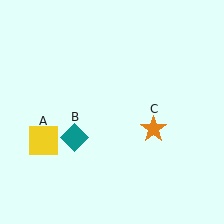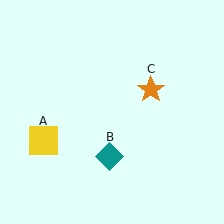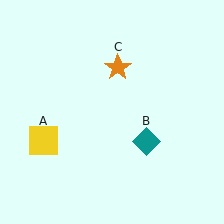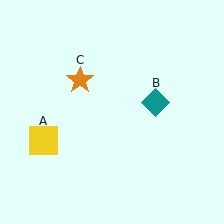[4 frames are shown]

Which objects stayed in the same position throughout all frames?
Yellow square (object A) remained stationary.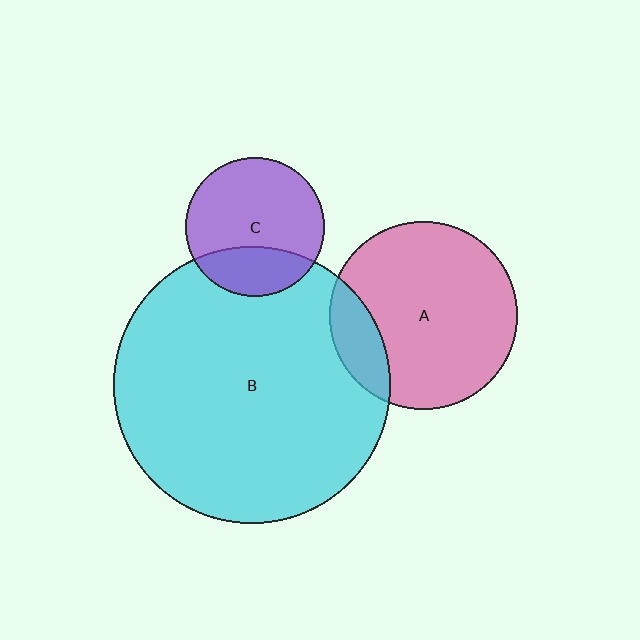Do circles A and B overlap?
Yes.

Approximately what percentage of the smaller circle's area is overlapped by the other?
Approximately 15%.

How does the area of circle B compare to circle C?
Approximately 4.0 times.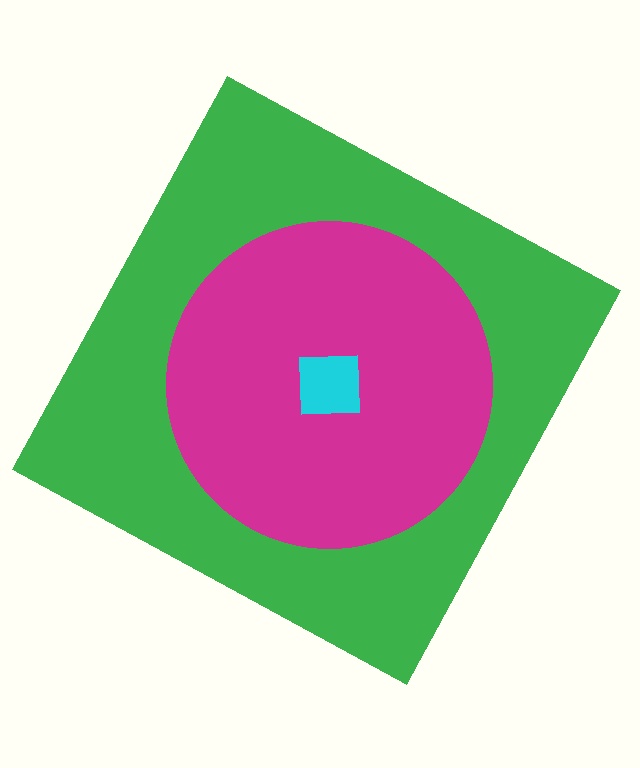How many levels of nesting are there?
3.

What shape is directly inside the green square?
The magenta circle.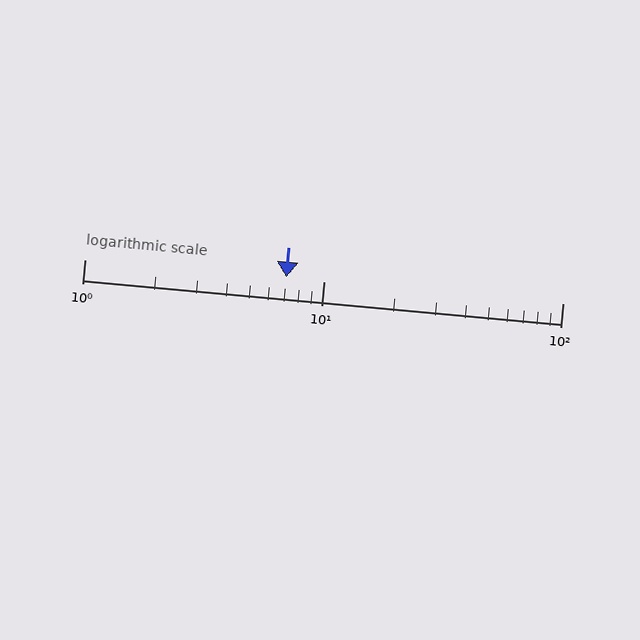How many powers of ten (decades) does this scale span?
The scale spans 2 decades, from 1 to 100.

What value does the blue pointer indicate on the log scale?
The pointer indicates approximately 7.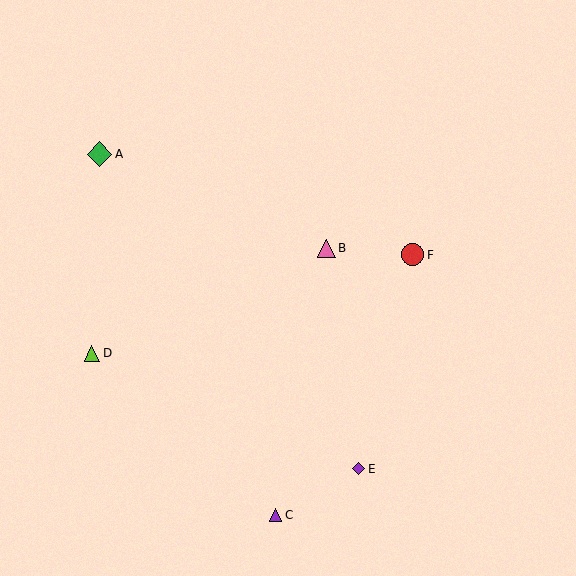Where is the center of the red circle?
The center of the red circle is at (413, 255).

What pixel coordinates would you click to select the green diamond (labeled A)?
Click at (99, 154) to select the green diamond A.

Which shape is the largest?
The green diamond (labeled A) is the largest.